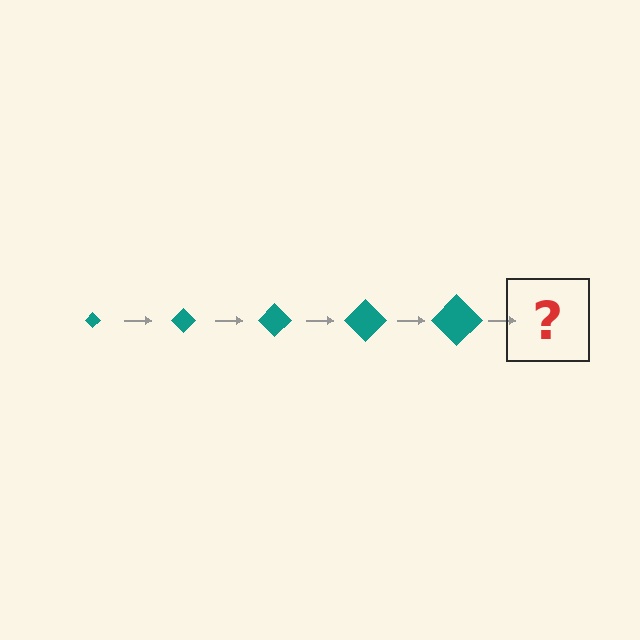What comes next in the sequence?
The next element should be a teal diamond, larger than the previous one.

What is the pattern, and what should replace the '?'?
The pattern is that the diamond gets progressively larger each step. The '?' should be a teal diamond, larger than the previous one.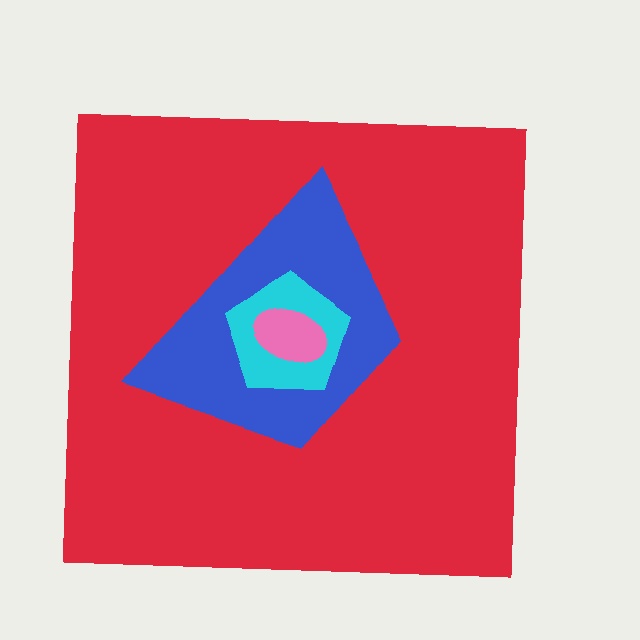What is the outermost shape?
The red square.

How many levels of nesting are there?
4.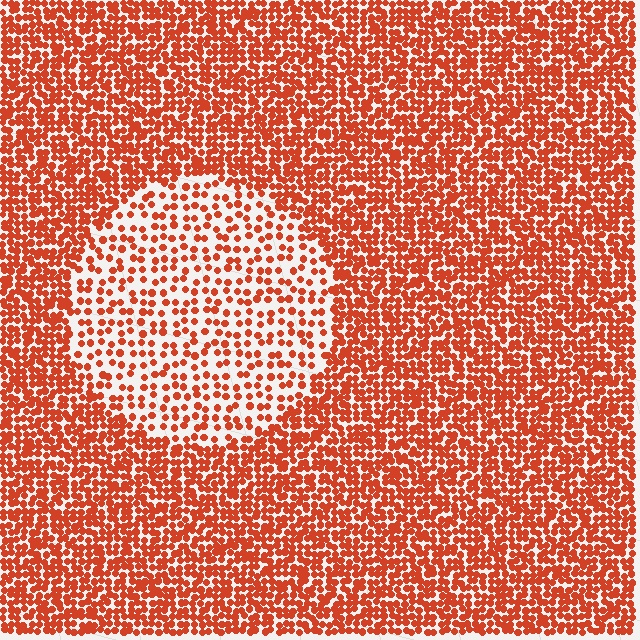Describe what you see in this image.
The image contains small red elements arranged at two different densities. A circle-shaped region is visible where the elements are less densely packed than the surrounding area.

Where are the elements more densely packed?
The elements are more densely packed outside the circle boundary.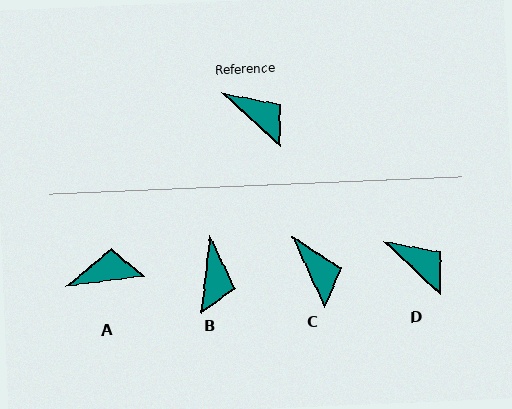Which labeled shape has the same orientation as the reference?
D.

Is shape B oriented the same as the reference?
No, it is off by about 53 degrees.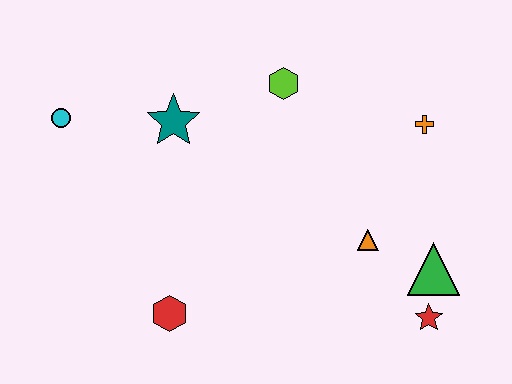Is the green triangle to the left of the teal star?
No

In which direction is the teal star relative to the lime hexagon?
The teal star is to the left of the lime hexagon.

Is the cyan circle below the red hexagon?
No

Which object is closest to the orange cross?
The orange triangle is closest to the orange cross.